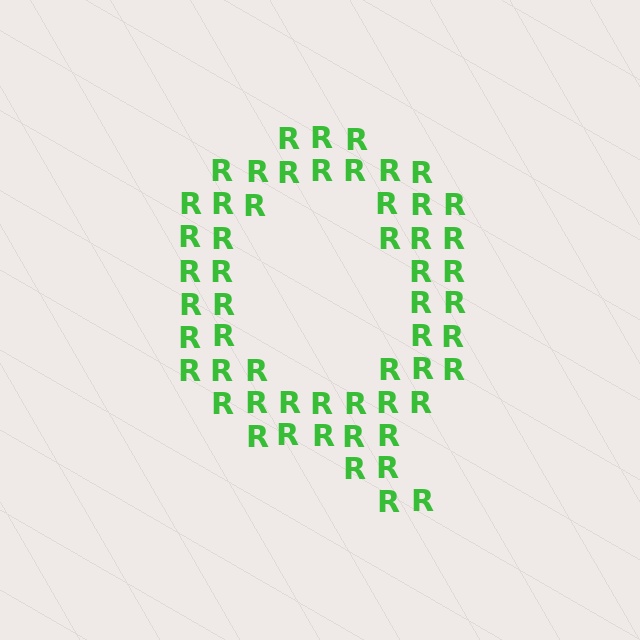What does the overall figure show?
The overall figure shows the letter Q.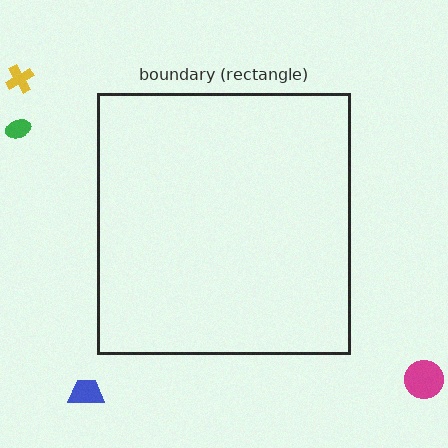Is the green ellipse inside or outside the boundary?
Outside.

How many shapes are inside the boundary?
0 inside, 4 outside.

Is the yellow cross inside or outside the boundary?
Outside.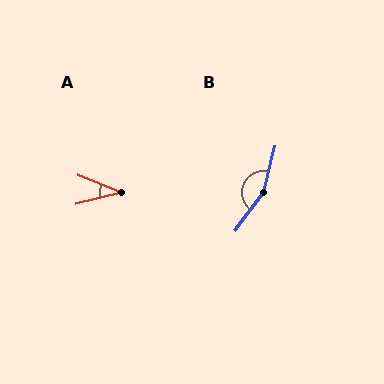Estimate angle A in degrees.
Approximately 36 degrees.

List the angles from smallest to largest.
A (36°), B (157°).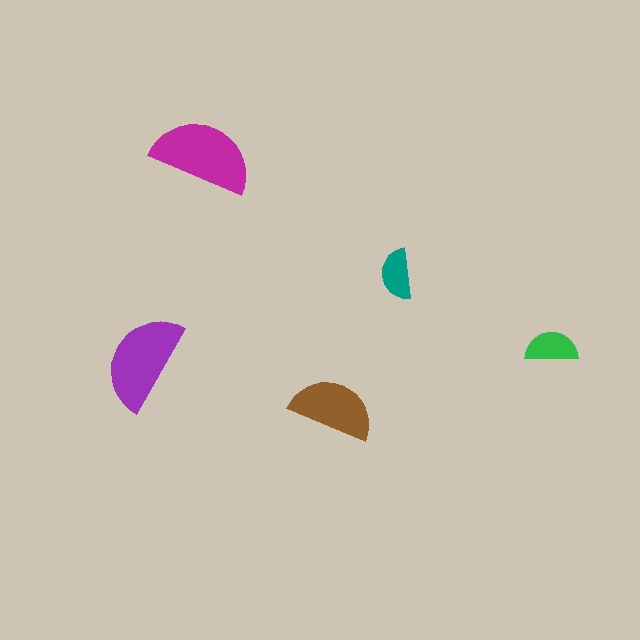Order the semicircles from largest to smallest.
the magenta one, the purple one, the brown one, the green one, the teal one.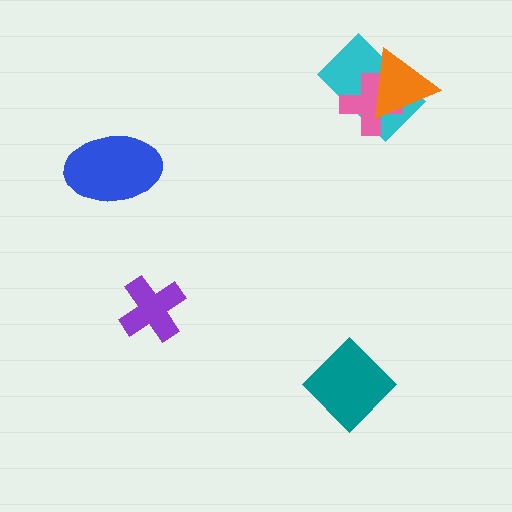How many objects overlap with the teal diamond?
0 objects overlap with the teal diamond.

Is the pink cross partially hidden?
Yes, it is partially covered by another shape.